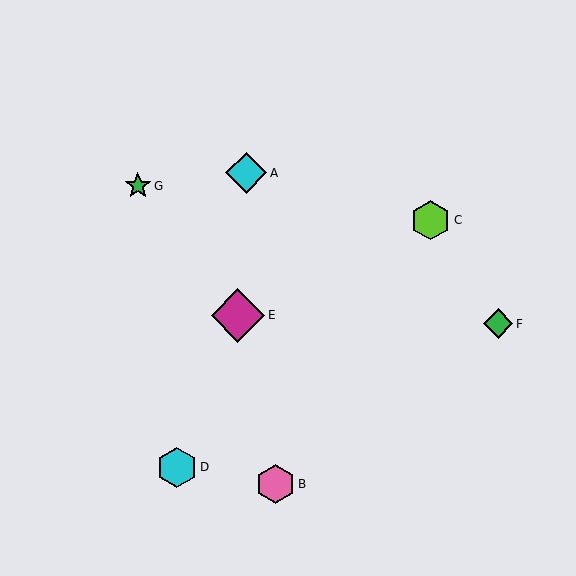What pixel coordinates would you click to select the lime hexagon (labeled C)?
Click at (431, 220) to select the lime hexagon C.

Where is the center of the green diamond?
The center of the green diamond is at (498, 324).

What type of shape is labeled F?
Shape F is a green diamond.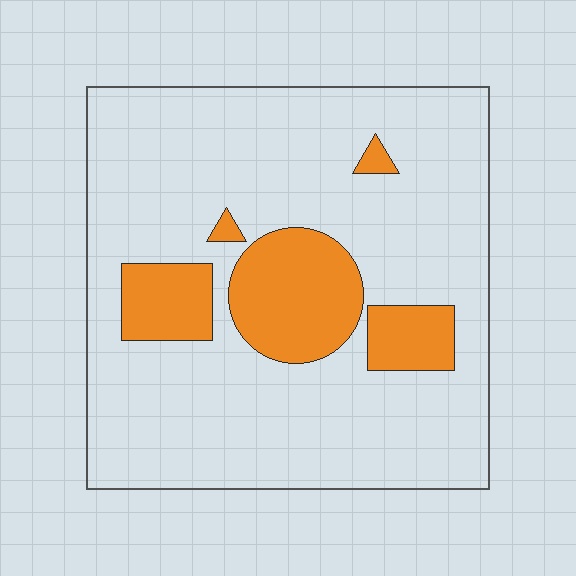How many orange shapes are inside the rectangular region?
5.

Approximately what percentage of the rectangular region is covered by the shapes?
Approximately 20%.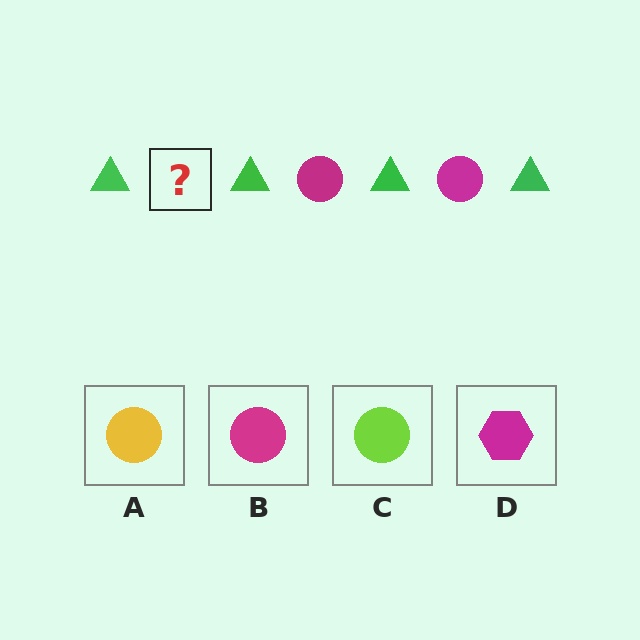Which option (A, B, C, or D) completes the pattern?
B.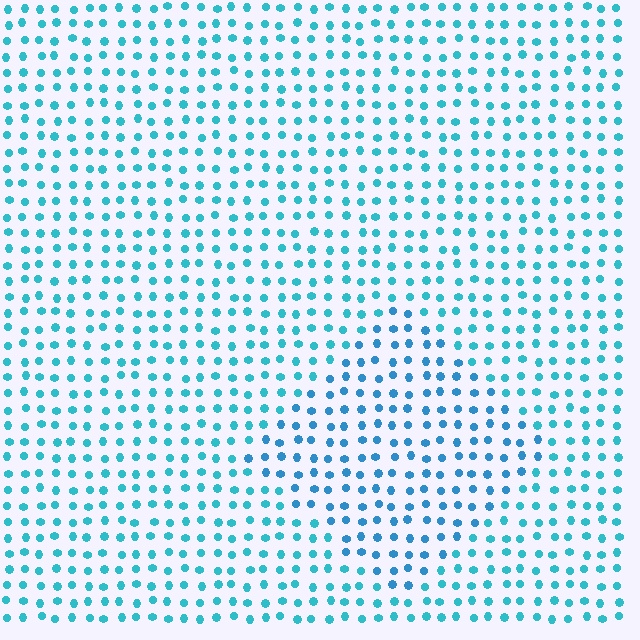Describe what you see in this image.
The image is filled with small cyan elements in a uniform arrangement. A diamond-shaped region is visible where the elements are tinted to a slightly different hue, forming a subtle color boundary.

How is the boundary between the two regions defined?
The boundary is defined purely by a slight shift in hue (about 19 degrees). Spacing, size, and orientation are identical on both sides.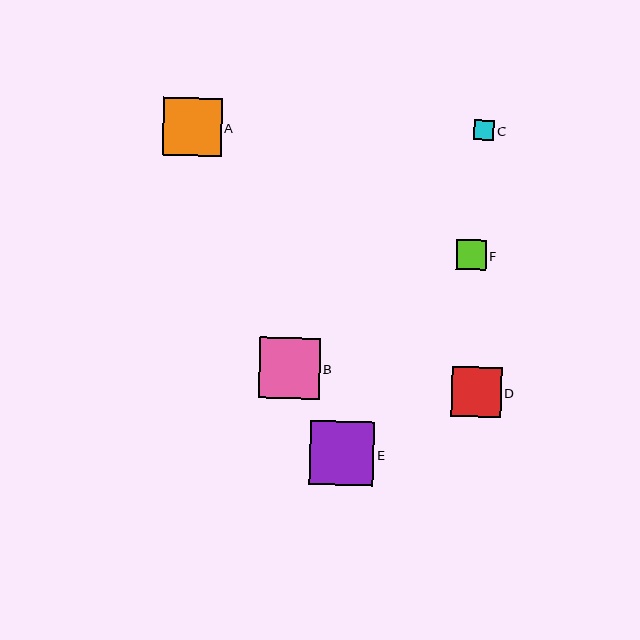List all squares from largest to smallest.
From largest to smallest: E, B, A, D, F, C.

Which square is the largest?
Square E is the largest with a size of approximately 64 pixels.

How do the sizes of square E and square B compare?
Square E and square B are approximately the same size.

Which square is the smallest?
Square C is the smallest with a size of approximately 20 pixels.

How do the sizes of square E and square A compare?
Square E and square A are approximately the same size.